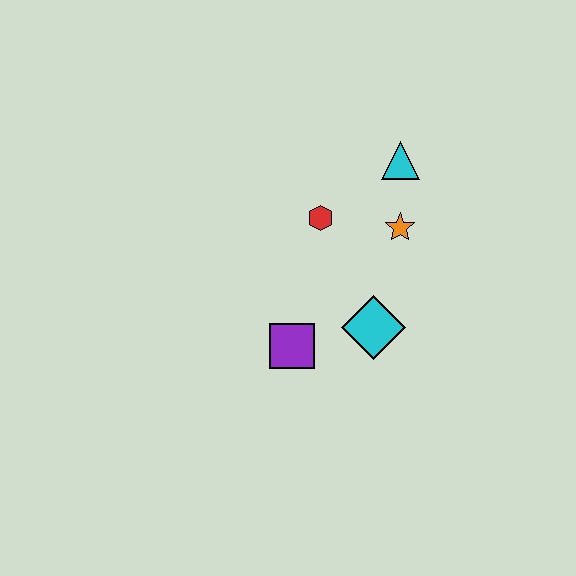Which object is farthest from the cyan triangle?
The purple square is farthest from the cyan triangle.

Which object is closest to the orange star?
The cyan triangle is closest to the orange star.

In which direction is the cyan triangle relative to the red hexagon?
The cyan triangle is to the right of the red hexagon.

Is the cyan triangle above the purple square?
Yes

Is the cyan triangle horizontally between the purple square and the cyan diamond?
No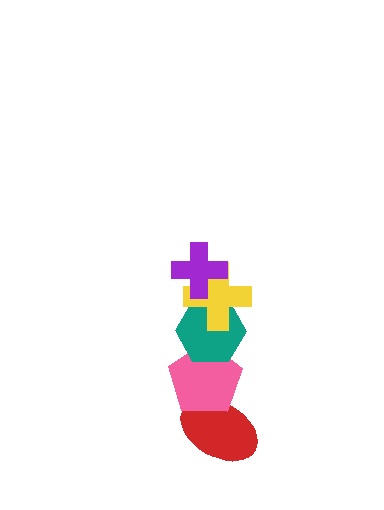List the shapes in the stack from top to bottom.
From top to bottom: the purple cross, the yellow cross, the teal hexagon, the pink pentagon, the red ellipse.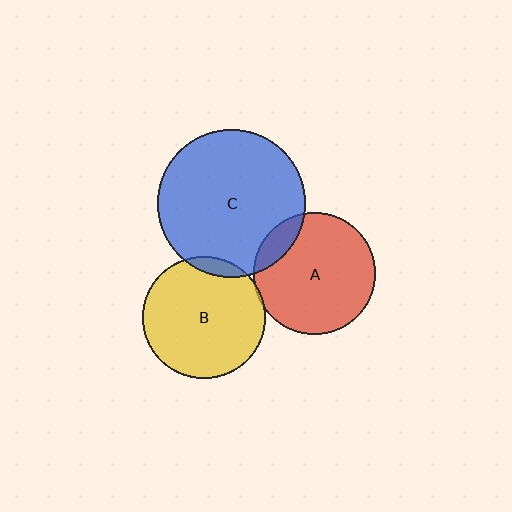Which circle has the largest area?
Circle C (blue).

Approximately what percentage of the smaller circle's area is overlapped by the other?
Approximately 5%.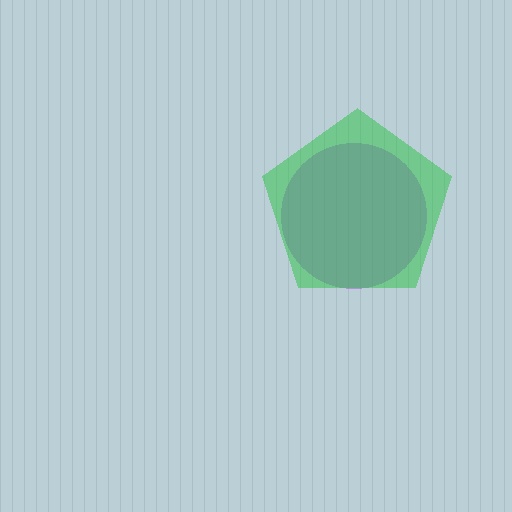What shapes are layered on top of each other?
The layered shapes are: a purple circle, a green pentagon.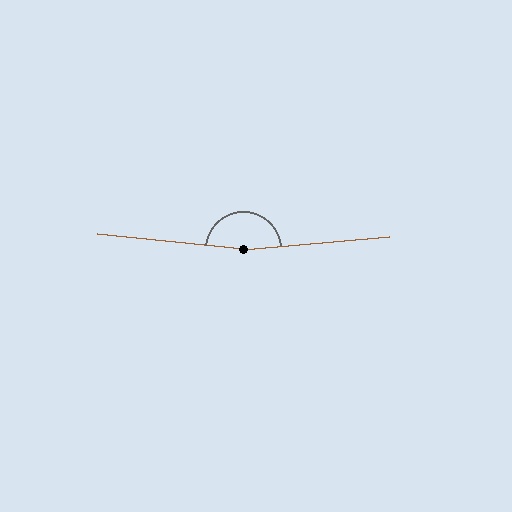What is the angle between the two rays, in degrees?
Approximately 169 degrees.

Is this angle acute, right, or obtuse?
It is obtuse.